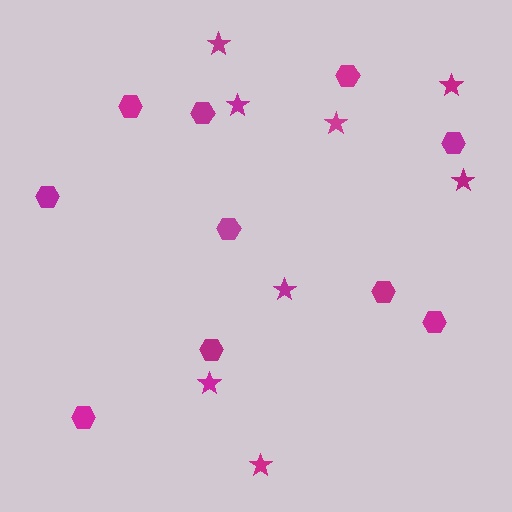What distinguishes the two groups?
There are 2 groups: one group of stars (8) and one group of hexagons (10).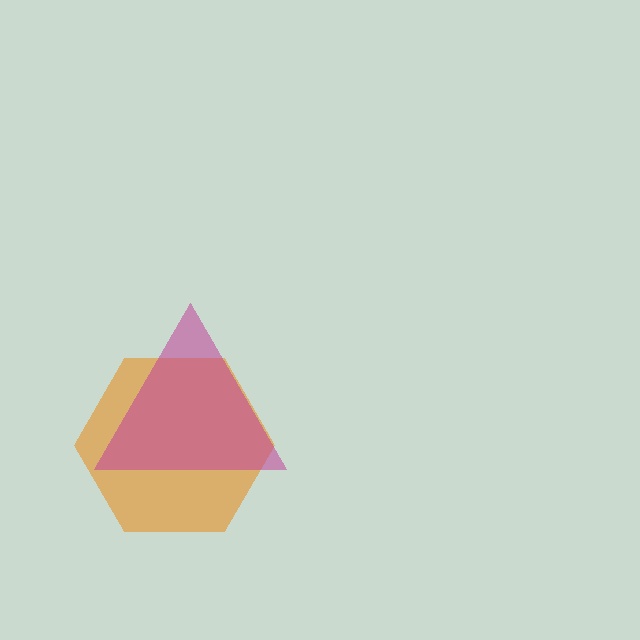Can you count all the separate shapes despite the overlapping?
Yes, there are 2 separate shapes.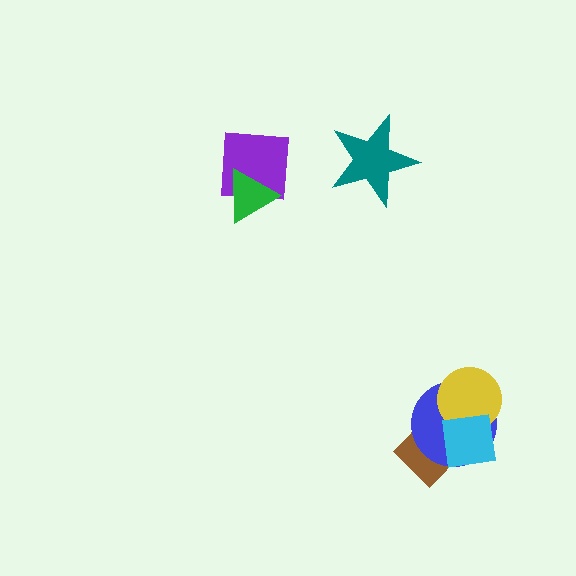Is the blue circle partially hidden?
Yes, it is partially covered by another shape.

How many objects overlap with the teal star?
0 objects overlap with the teal star.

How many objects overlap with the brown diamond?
2 objects overlap with the brown diamond.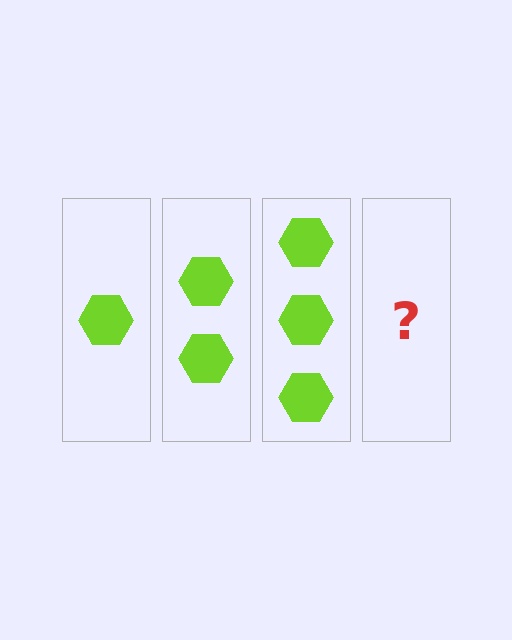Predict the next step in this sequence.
The next step is 4 hexagons.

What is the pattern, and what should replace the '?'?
The pattern is that each step adds one more hexagon. The '?' should be 4 hexagons.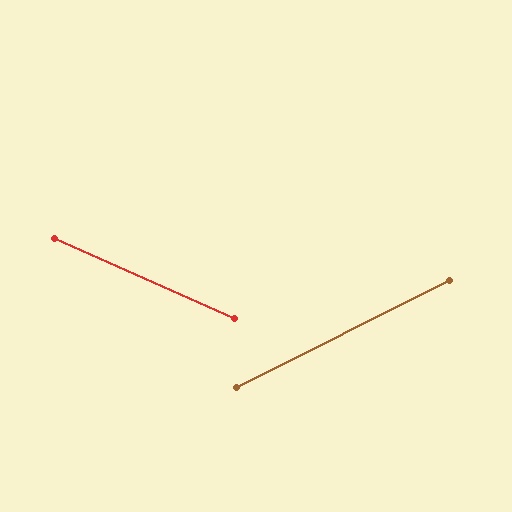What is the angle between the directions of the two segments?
Approximately 51 degrees.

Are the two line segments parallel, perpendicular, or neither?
Neither parallel nor perpendicular — they differ by about 51°.